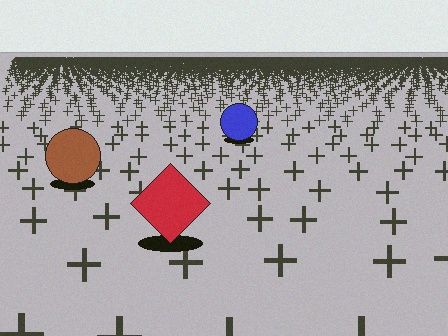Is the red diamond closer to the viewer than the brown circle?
Yes. The red diamond is closer — you can tell from the texture gradient: the ground texture is coarser near it.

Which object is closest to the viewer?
The red diamond is closest. The texture marks near it are larger and more spread out.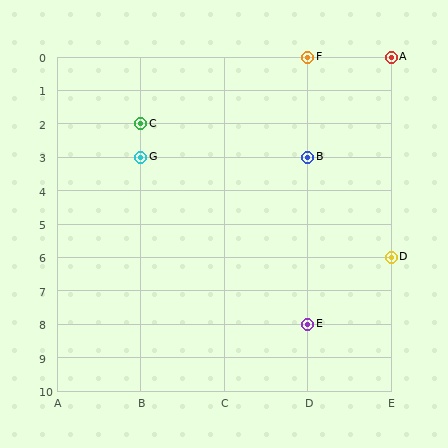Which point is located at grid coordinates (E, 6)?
Point D is at (E, 6).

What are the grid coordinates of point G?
Point G is at grid coordinates (B, 3).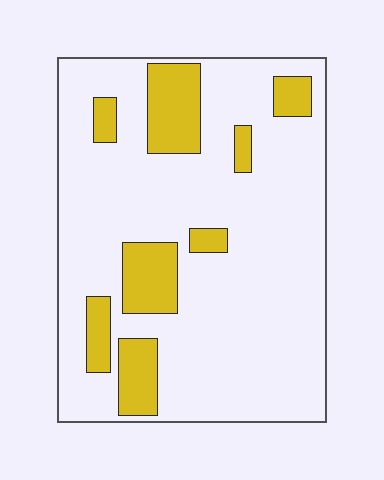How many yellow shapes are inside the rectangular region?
8.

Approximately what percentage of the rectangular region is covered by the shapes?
Approximately 20%.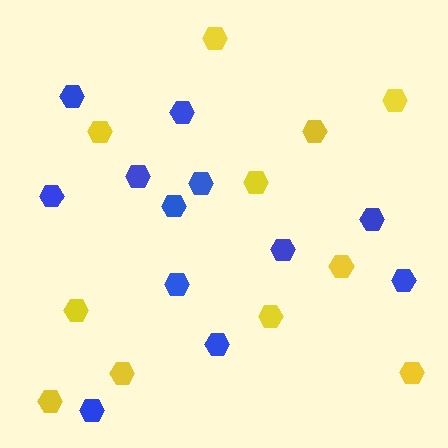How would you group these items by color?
There are 2 groups: one group of yellow hexagons (11) and one group of blue hexagons (12).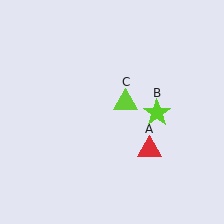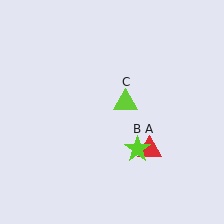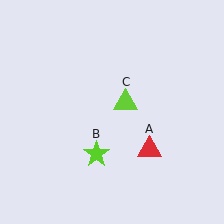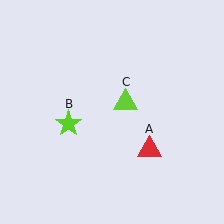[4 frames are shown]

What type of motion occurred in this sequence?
The lime star (object B) rotated clockwise around the center of the scene.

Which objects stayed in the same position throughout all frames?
Red triangle (object A) and lime triangle (object C) remained stationary.